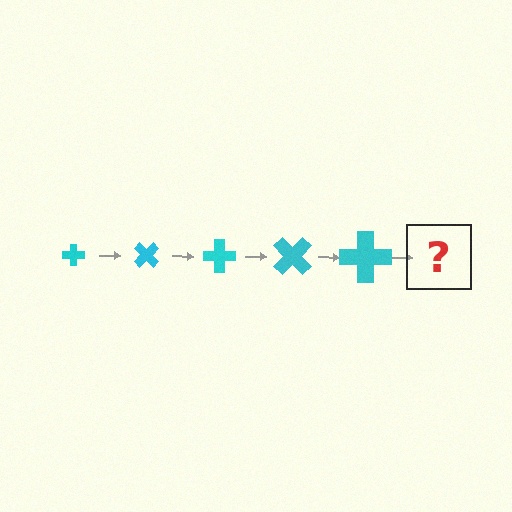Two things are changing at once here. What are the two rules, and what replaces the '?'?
The two rules are that the cross grows larger each step and it rotates 45 degrees each step. The '?' should be a cross, larger than the previous one and rotated 225 degrees from the start.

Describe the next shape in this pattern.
It should be a cross, larger than the previous one and rotated 225 degrees from the start.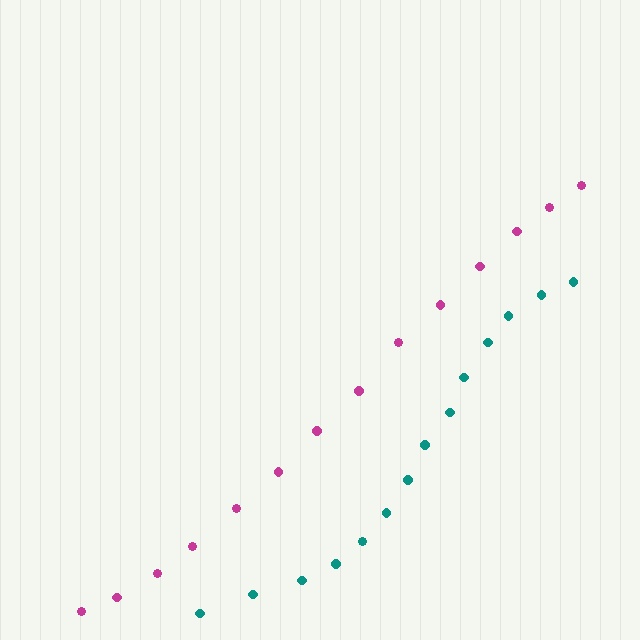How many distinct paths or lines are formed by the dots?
There are 2 distinct paths.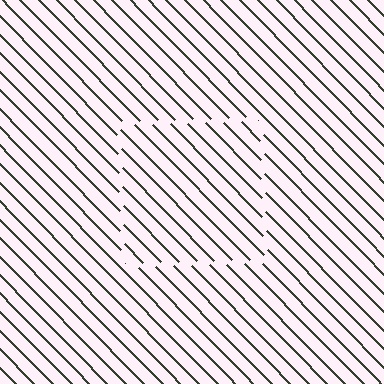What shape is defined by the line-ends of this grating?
An illusory square. The interior of the shape contains the same grating, shifted by half a period — the contour is defined by the phase discontinuity where line-ends from the inner and outer gratings abut.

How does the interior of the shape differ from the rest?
The interior of the shape contains the same grating, shifted by half a period — the contour is defined by the phase discontinuity where line-ends from the inner and outer gratings abut.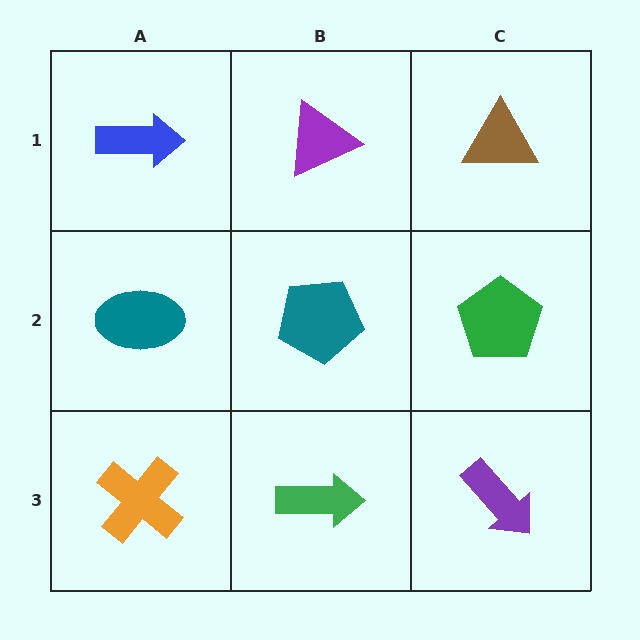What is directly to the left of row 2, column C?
A teal pentagon.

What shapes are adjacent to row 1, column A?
A teal ellipse (row 2, column A), a purple triangle (row 1, column B).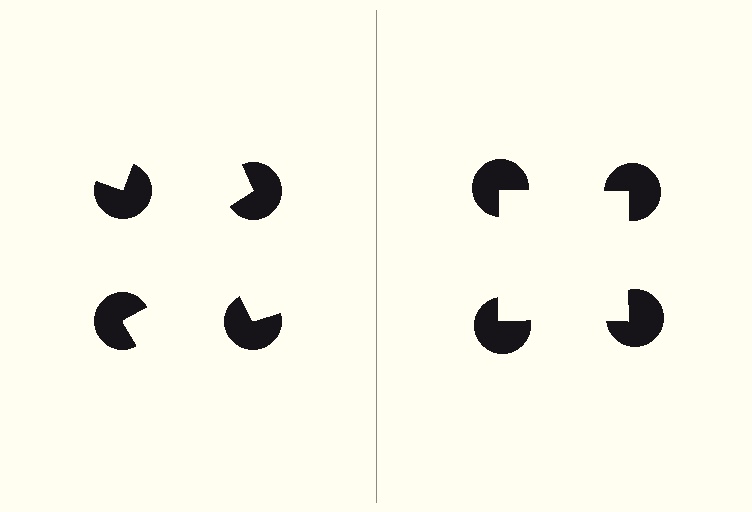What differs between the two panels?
The pac-man discs are positioned identically on both sides; only the wedge orientations differ. On the right they align to a square; on the left they are misaligned.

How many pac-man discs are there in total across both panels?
8 — 4 on each side.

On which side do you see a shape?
An illusory square appears on the right side. On the left side the wedge cuts are rotated, so no coherent shape forms.